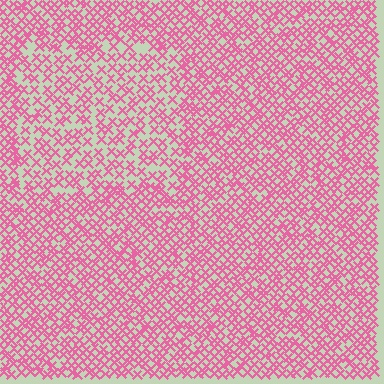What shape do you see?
I see a rectangle.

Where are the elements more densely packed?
The elements are more densely packed outside the rectangle boundary.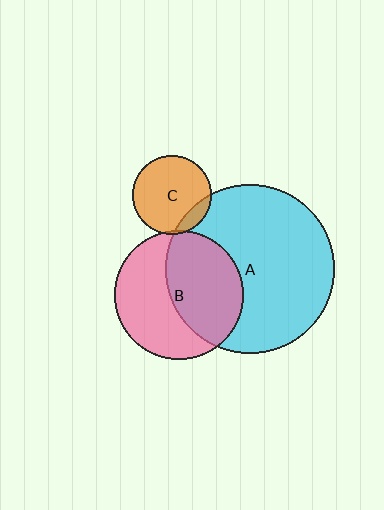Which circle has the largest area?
Circle A (cyan).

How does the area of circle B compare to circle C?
Approximately 2.7 times.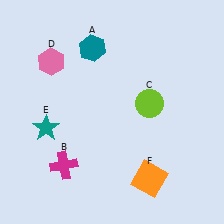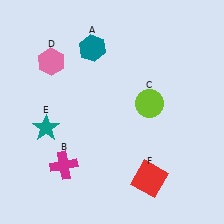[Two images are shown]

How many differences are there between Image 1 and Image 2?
There is 1 difference between the two images.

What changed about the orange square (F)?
In Image 1, F is orange. In Image 2, it changed to red.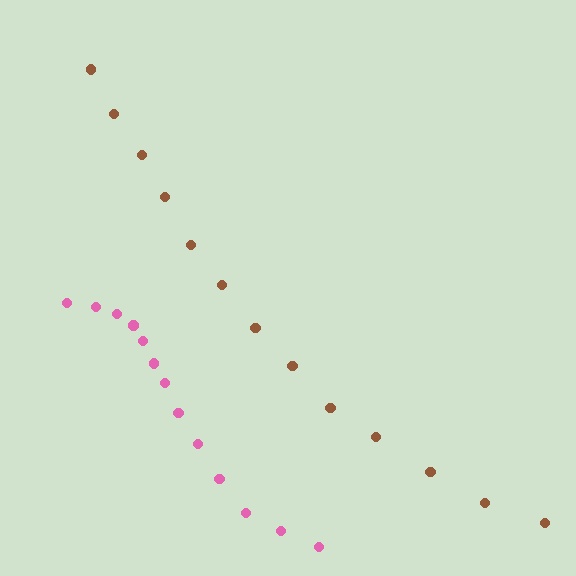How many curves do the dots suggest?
There are 2 distinct paths.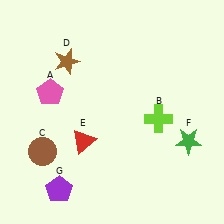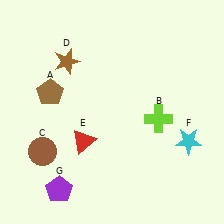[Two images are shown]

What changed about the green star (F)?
In Image 1, F is green. In Image 2, it changed to cyan.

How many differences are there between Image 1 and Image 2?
There are 2 differences between the two images.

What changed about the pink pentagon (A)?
In Image 1, A is pink. In Image 2, it changed to brown.